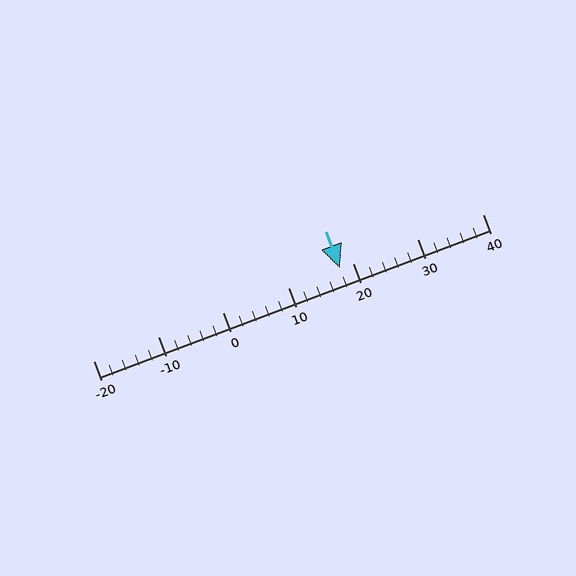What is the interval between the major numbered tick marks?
The major tick marks are spaced 10 units apart.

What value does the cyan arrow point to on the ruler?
The cyan arrow points to approximately 18.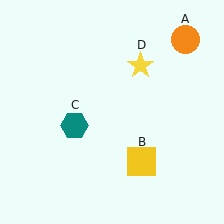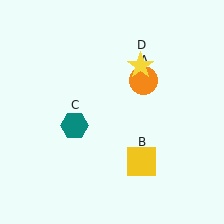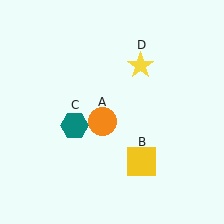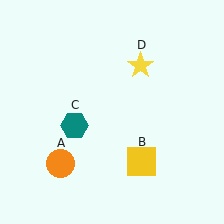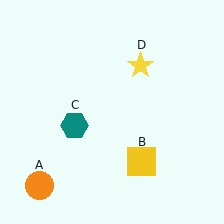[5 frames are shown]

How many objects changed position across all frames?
1 object changed position: orange circle (object A).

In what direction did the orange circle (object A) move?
The orange circle (object A) moved down and to the left.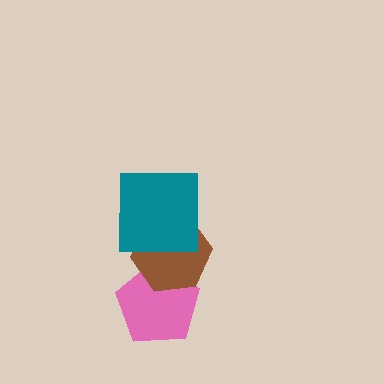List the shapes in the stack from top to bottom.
From top to bottom: the teal square, the brown hexagon, the pink pentagon.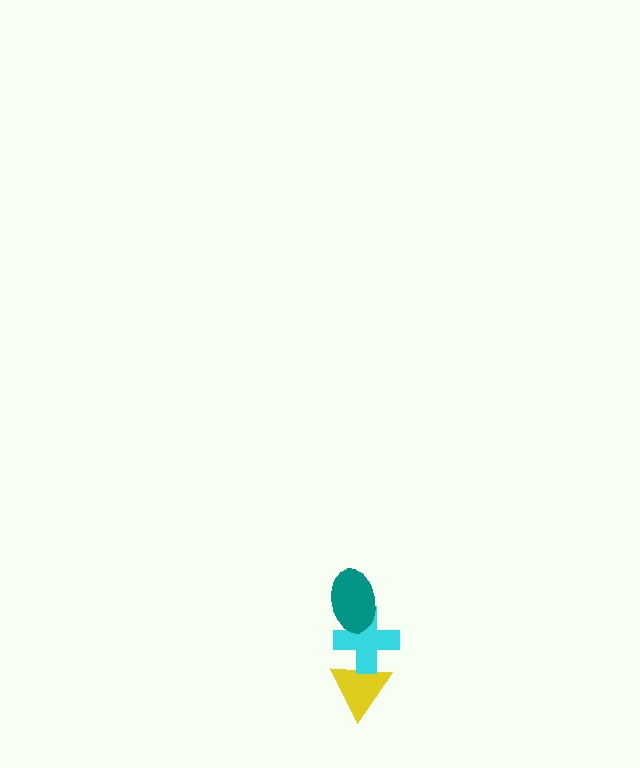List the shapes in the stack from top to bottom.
From top to bottom: the teal ellipse, the cyan cross, the yellow triangle.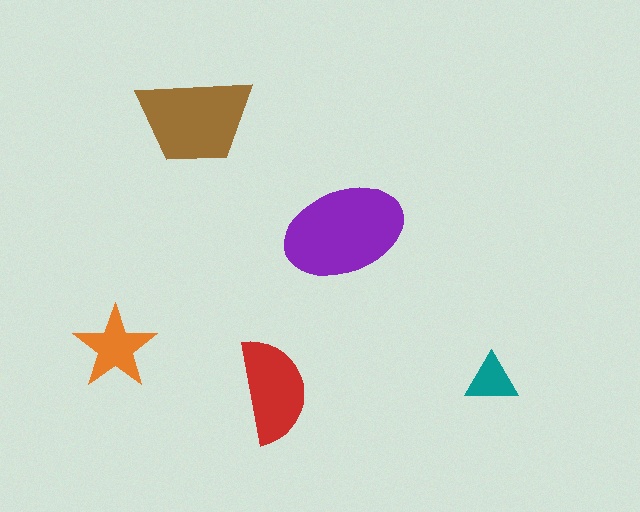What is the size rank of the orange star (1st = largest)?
4th.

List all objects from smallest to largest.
The teal triangle, the orange star, the red semicircle, the brown trapezoid, the purple ellipse.